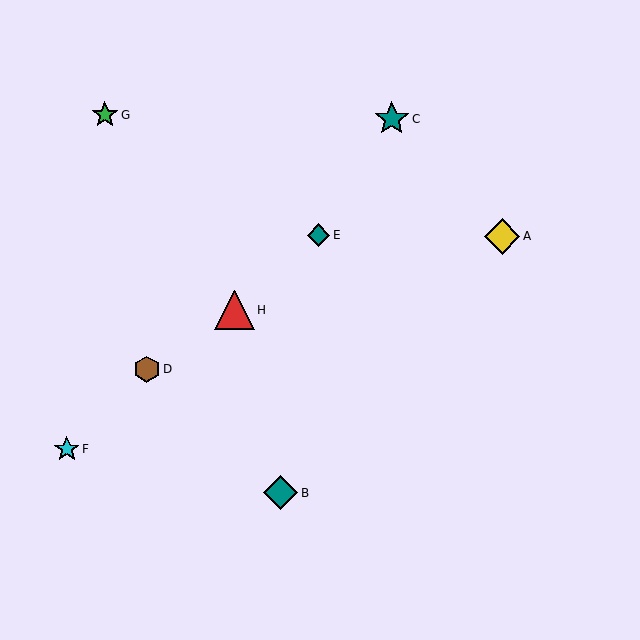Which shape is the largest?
The red triangle (labeled H) is the largest.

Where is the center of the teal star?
The center of the teal star is at (392, 119).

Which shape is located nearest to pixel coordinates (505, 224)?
The yellow diamond (labeled A) at (502, 236) is nearest to that location.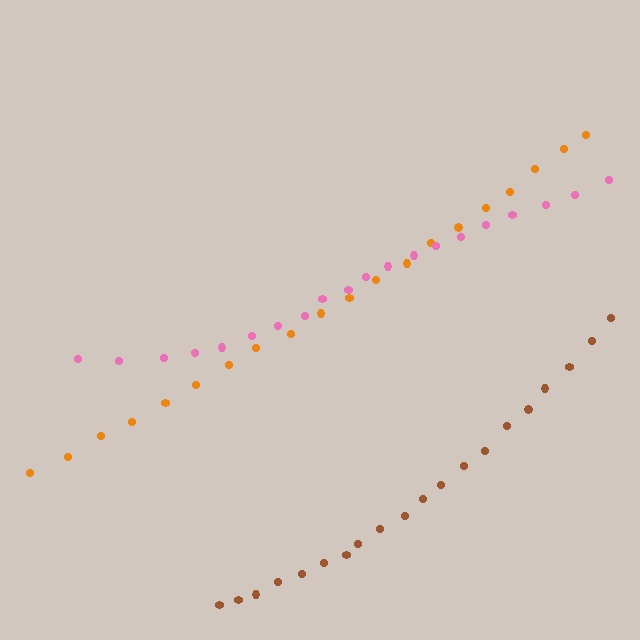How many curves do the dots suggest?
There are 3 distinct paths.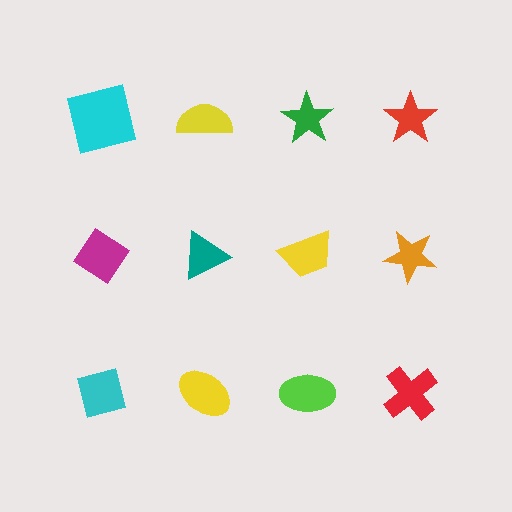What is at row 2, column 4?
An orange star.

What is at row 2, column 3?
A yellow trapezoid.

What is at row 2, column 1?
A magenta diamond.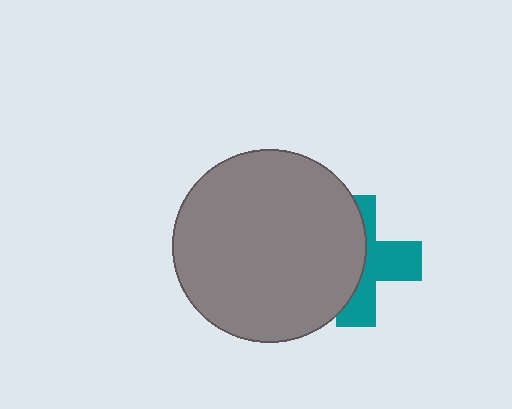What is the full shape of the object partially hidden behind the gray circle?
The partially hidden object is a teal cross.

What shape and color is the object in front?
The object in front is a gray circle.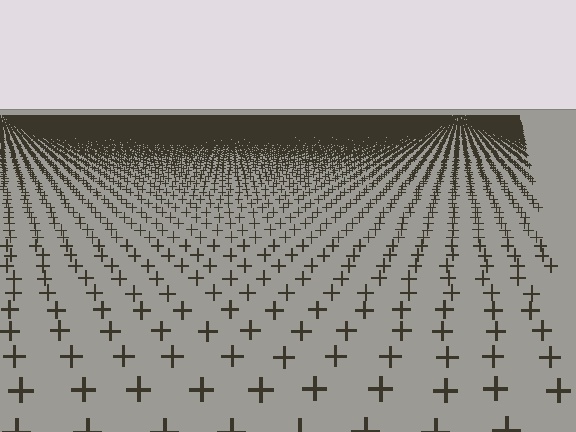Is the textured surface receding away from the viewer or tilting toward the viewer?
The surface is receding away from the viewer. Texture elements get smaller and denser toward the top.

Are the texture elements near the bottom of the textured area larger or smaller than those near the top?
Larger. Near the bottom, elements are closer to the viewer and appear at a bigger on-screen size.